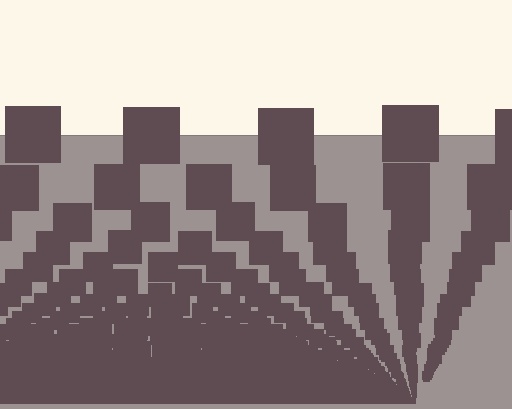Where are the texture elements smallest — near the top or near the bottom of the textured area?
Near the bottom.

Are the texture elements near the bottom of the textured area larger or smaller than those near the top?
Smaller. The gradient is inverted — elements near the bottom are smaller and denser.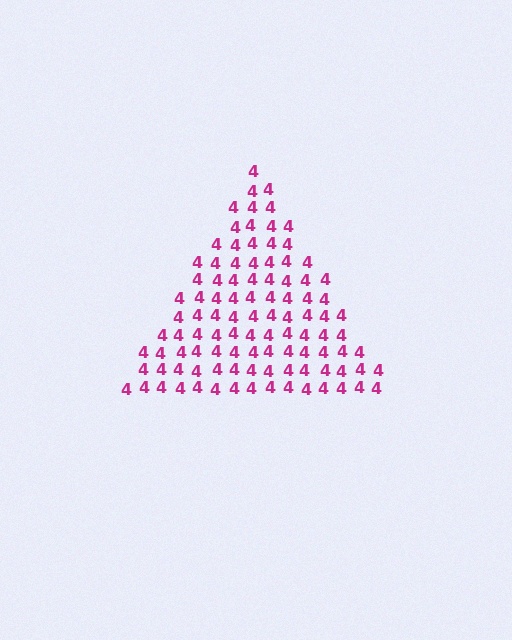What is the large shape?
The large shape is a triangle.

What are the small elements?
The small elements are digit 4's.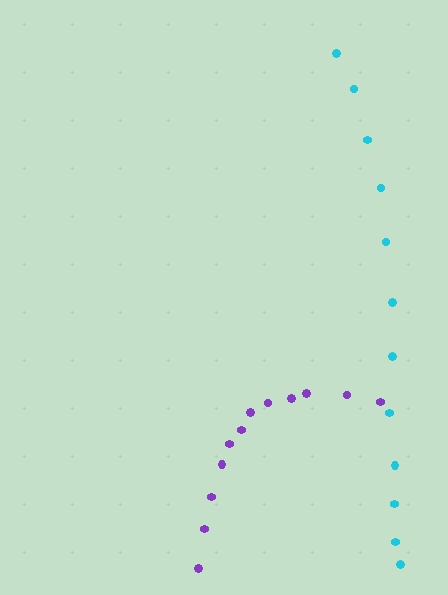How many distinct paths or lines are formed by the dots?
There are 2 distinct paths.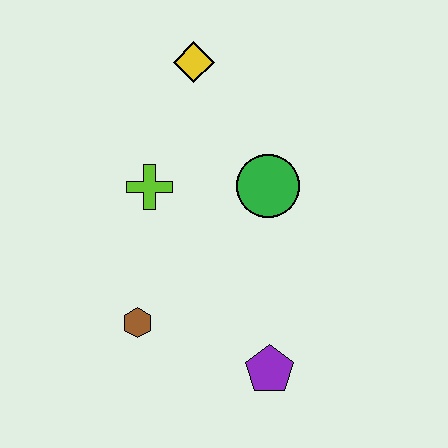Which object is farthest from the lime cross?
The purple pentagon is farthest from the lime cross.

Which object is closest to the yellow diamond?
The lime cross is closest to the yellow diamond.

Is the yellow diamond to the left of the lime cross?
No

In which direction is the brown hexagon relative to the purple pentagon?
The brown hexagon is to the left of the purple pentagon.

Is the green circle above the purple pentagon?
Yes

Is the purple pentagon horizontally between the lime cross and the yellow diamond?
No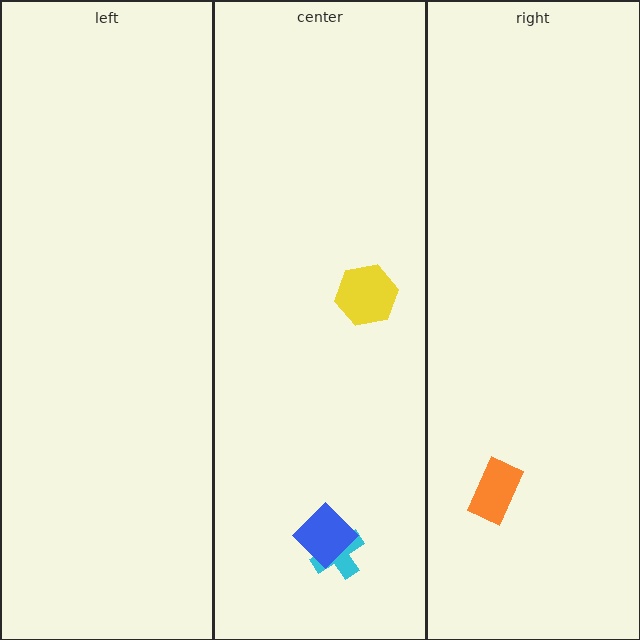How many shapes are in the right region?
1.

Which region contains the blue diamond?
The center region.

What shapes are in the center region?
The yellow hexagon, the cyan cross, the blue diamond.